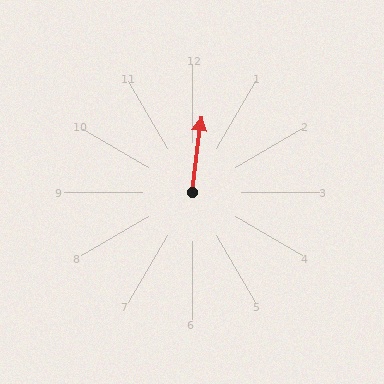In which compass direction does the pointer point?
North.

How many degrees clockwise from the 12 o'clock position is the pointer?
Approximately 7 degrees.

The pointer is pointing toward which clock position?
Roughly 12 o'clock.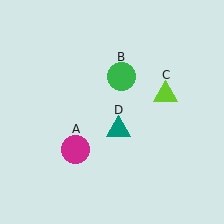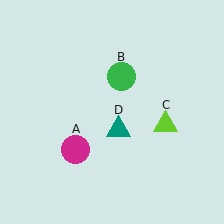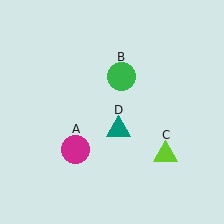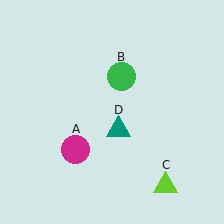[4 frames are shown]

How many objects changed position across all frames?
1 object changed position: lime triangle (object C).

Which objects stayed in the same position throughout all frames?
Magenta circle (object A) and green circle (object B) and teal triangle (object D) remained stationary.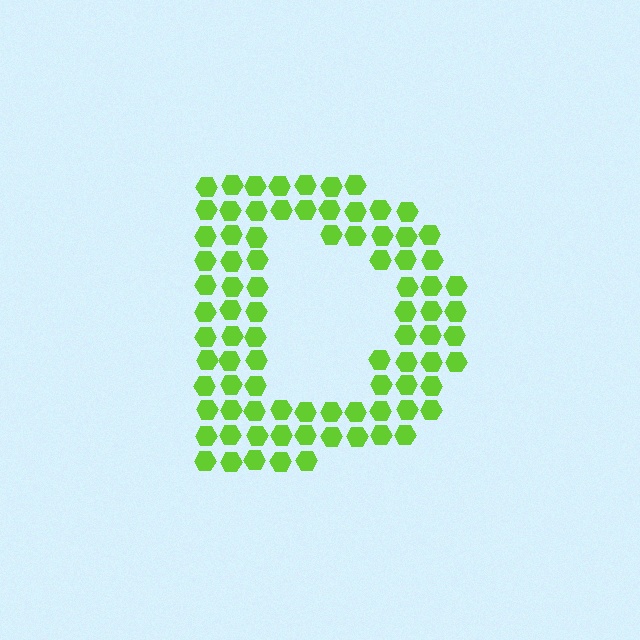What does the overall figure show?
The overall figure shows the letter D.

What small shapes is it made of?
It is made of small hexagons.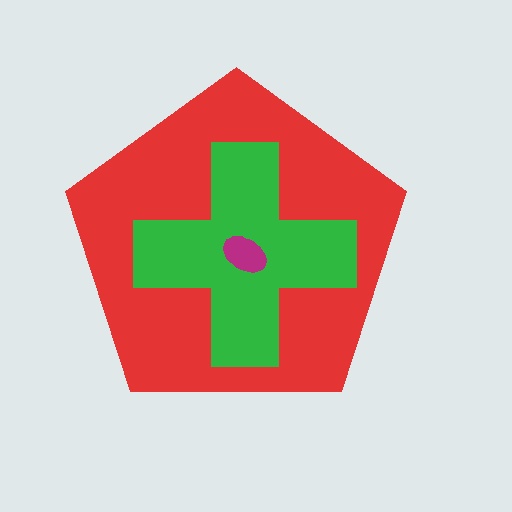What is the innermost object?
The magenta ellipse.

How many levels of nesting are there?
3.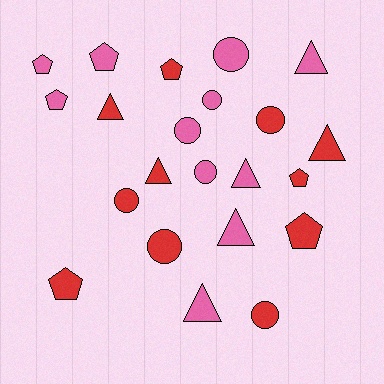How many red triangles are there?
There are 3 red triangles.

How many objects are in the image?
There are 22 objects.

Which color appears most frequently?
Pink, with 11 objects.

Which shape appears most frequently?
Circle, with 8 objects.